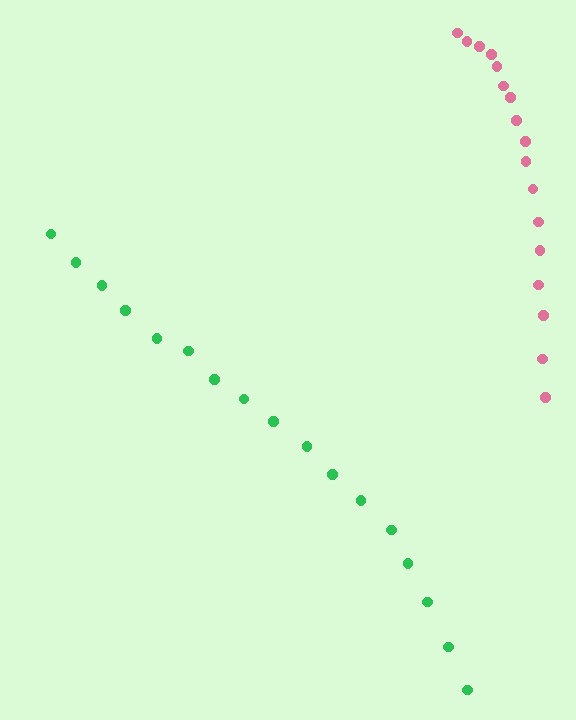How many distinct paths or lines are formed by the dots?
There are 2 distinct paths.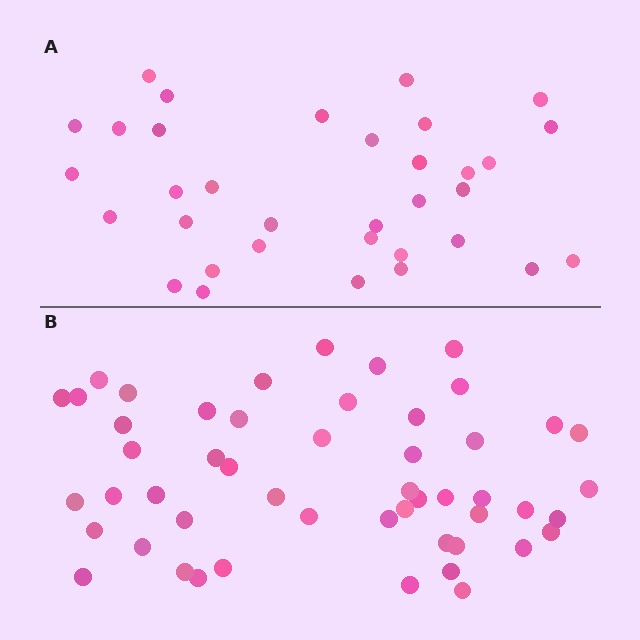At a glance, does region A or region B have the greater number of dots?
Region B (the bottom region) has more dots.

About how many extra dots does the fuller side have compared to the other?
Region B has approximately 15 more dots than region A.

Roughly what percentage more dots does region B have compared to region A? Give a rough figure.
About 50% more.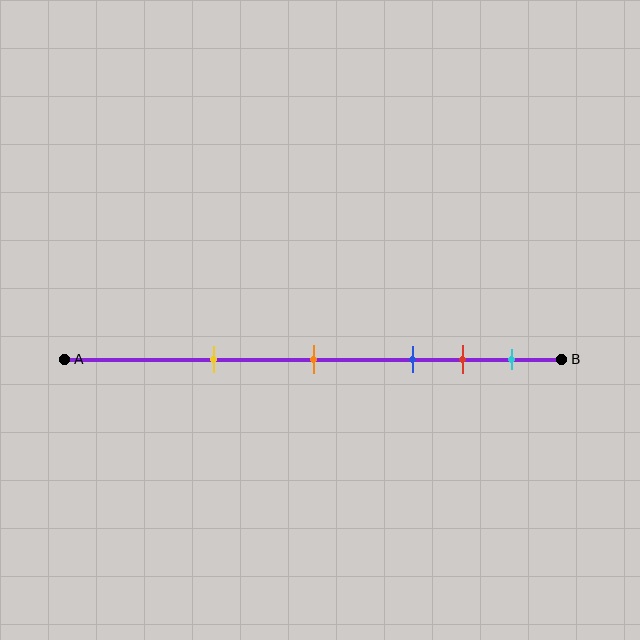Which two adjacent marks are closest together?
The red and cyan marks are the closest adjacent pair.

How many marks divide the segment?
There are 5 marks dividing the segment.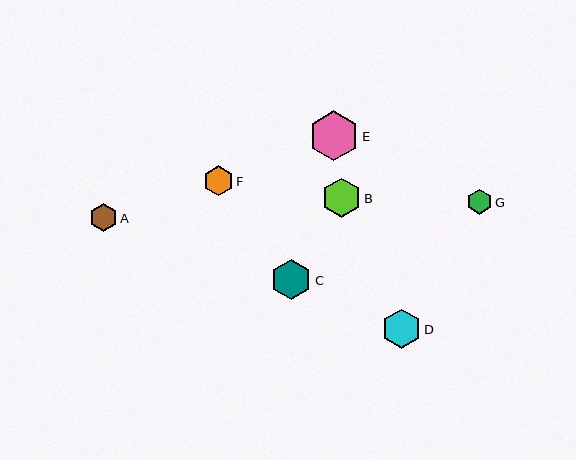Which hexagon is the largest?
Hexagon E is the largest with a size of approximately 50 pixels.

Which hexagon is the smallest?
Hexagon G is the smallest with a size of approximately 25 pixels.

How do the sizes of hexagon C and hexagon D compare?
Hexagon C and hexagon D are approximately the same size.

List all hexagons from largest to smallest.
From largest to smallest: E, C, B, D, F, A, G.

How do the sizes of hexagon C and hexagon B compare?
Hexagon C and hexagon B are approximately the same size.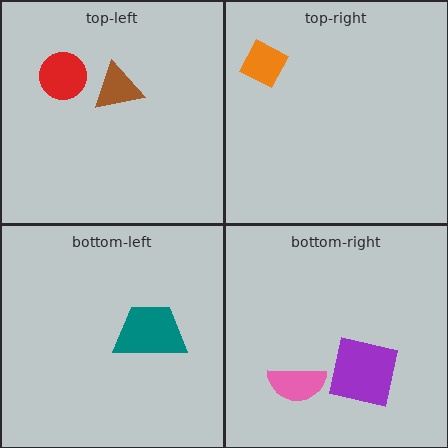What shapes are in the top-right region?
The orange diamond.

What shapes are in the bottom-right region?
The pink semicircle, the purple square.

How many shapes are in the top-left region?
2.